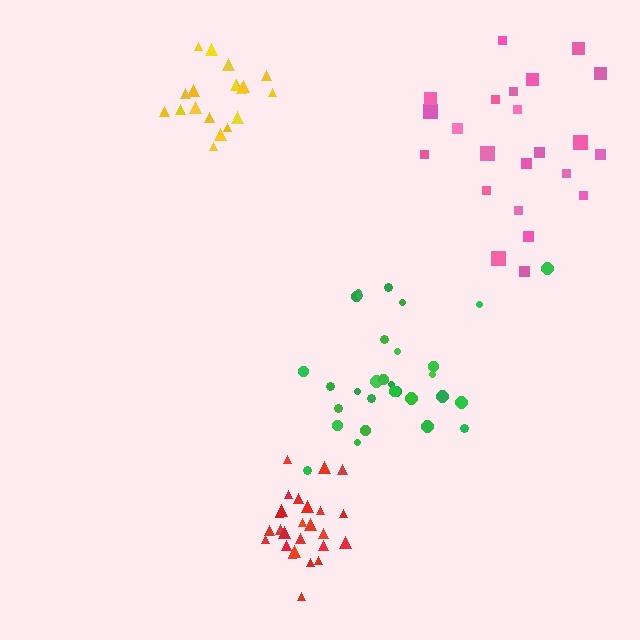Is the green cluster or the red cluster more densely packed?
Red.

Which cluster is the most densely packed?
Red.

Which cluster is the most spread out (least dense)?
Pink.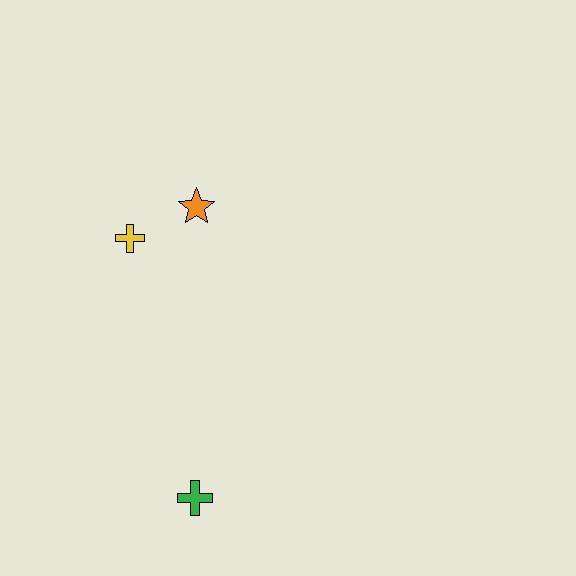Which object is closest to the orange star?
The yellow cross is closest to the orange star.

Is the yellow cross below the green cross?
No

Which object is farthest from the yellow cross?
The green cross is farthest from the yellow cross.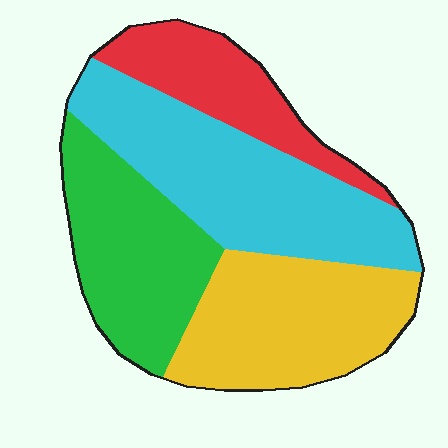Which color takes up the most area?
Cyan, at roughly 35%.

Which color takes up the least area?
Red, at roughly 15%.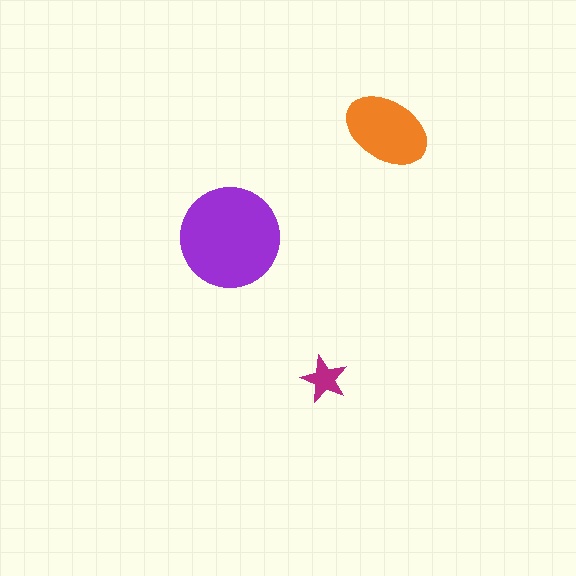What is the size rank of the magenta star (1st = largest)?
3rd.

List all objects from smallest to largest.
The magenta star, the orange ellipse, the purple circle.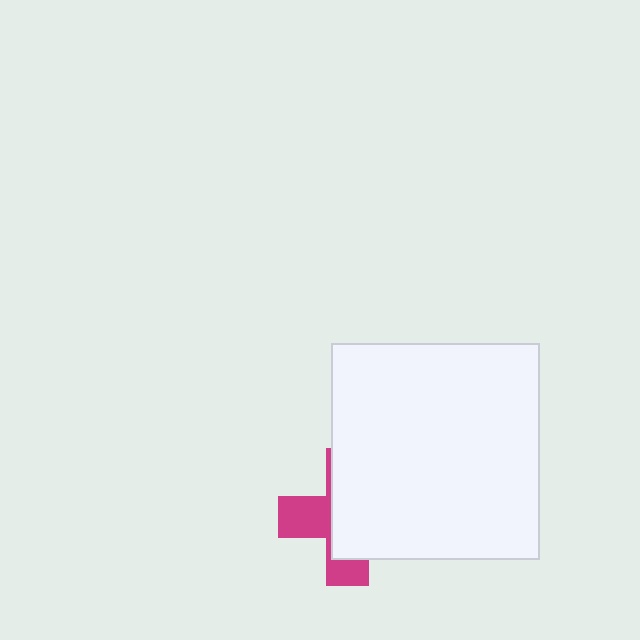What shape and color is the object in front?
The object in front is a white rectangle.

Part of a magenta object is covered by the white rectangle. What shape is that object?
It is a cross.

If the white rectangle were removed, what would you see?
You would see the complete magenta cross.